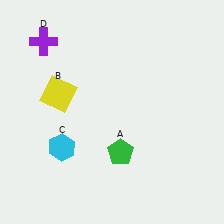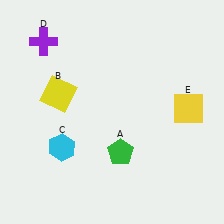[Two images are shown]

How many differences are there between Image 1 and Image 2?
There is 1 difference between the two images.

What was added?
A yellow square (E) was added in Image 2.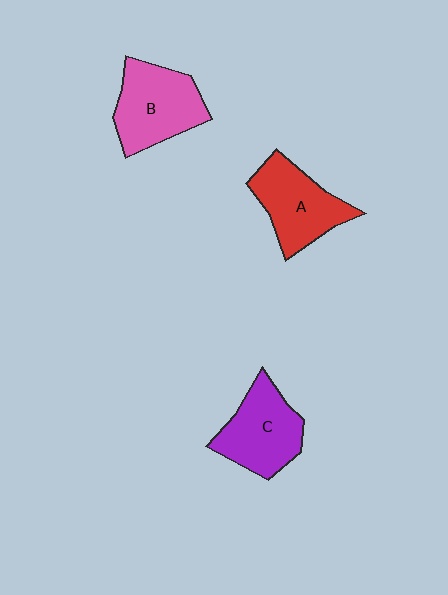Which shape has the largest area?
Shape B (pink).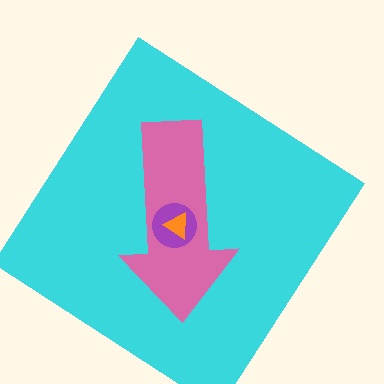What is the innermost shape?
The orange triangle.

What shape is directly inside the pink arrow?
The purple circle.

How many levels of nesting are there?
4.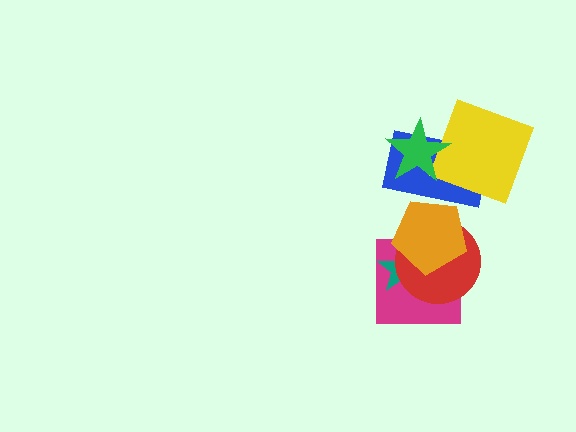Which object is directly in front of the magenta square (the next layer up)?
The teal star is directly in front of the magenta square.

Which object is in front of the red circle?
The orange pentagon is in front of the red circle.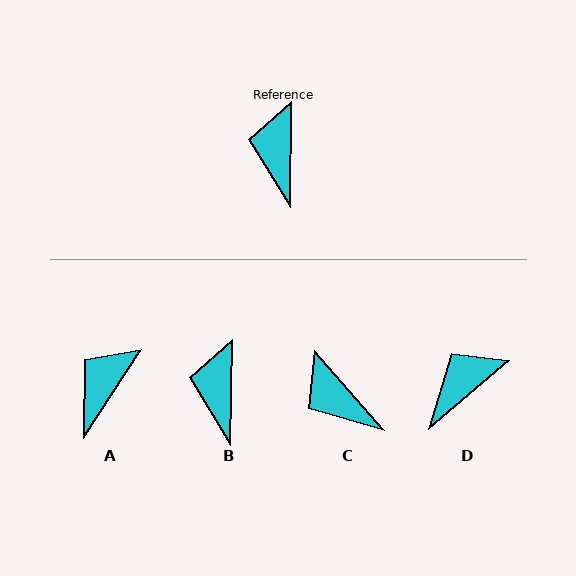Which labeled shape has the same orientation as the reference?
B.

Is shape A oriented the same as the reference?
No, it is off by about 32 degrees.